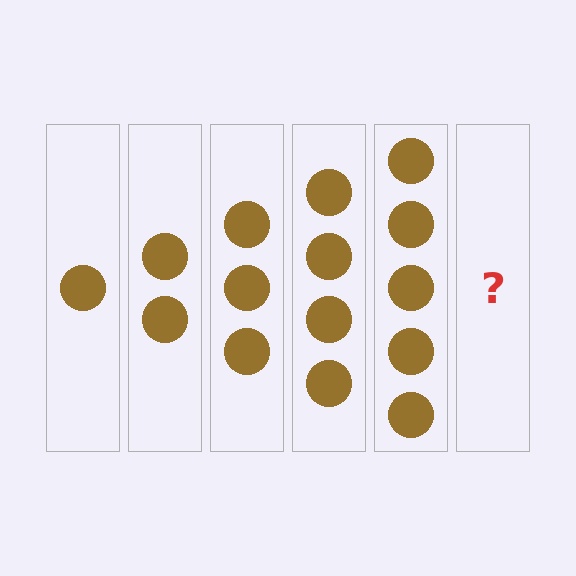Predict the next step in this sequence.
The next step is 6 circles.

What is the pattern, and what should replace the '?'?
The pattern is that each step adds one more circle. The '?' should be 6 circles.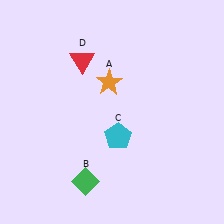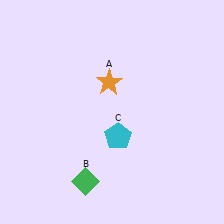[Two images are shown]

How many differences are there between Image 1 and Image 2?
There is 1 difference between the two images.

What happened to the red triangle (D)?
The red triangle (D) was removed in Image 2. It was in the top-left area of Image 1.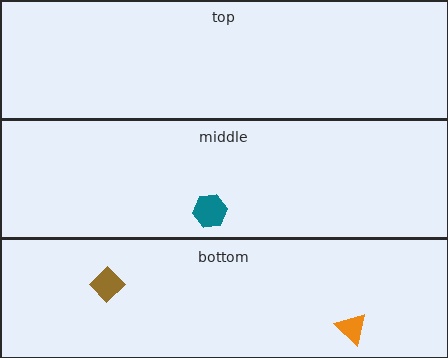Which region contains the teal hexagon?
The middle region.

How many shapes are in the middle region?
1.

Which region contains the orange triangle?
The bottom region.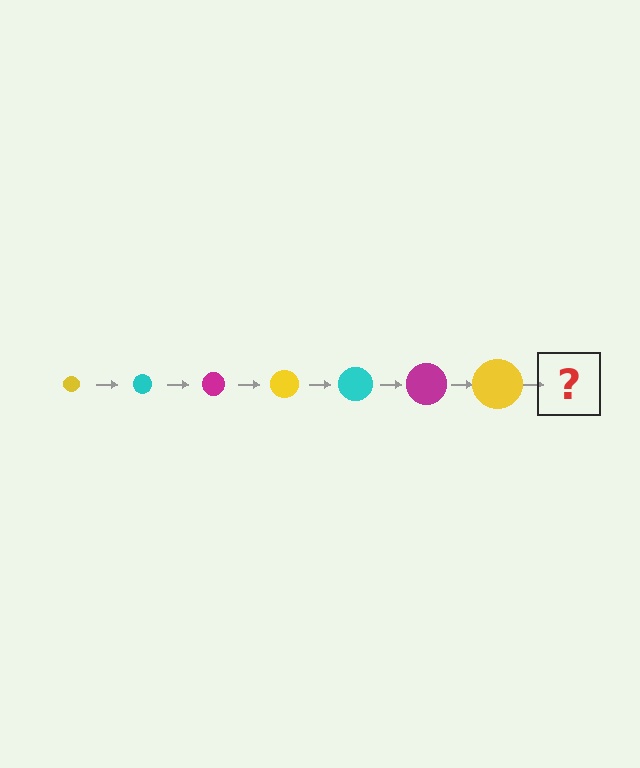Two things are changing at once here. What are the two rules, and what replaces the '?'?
The two rules are that the circle grows larger each step and the color cycles through yellow, cyan, and magenta. The '?' should be a cyan circle, larger than the previous one.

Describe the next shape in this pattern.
It should be a cyan circle, larger than the previous one.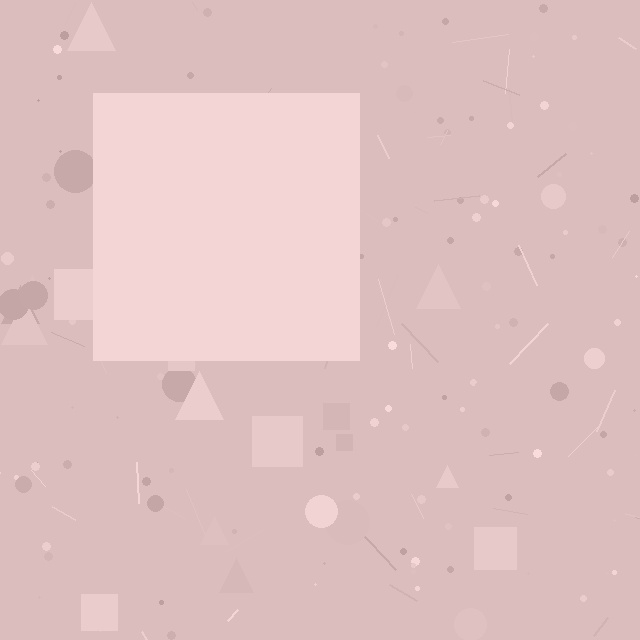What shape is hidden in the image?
A square is hidden in the image.